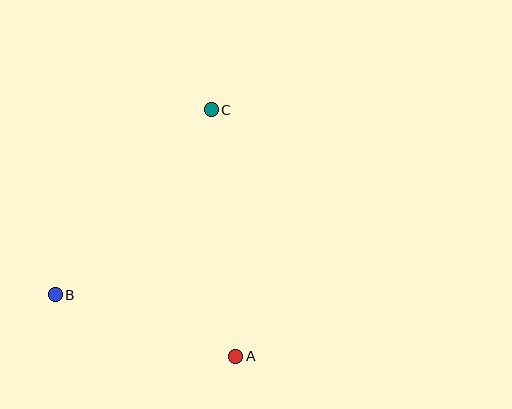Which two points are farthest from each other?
Points A and C are farthest from each other.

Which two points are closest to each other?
Points A and B are closest to each other.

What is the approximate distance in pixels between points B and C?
The distance between B and C is approximately 242 pixels.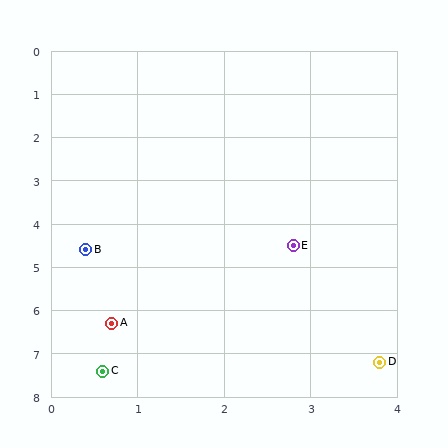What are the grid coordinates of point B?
Point B is at approximately (0.4, 4.6).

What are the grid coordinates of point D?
Point D is at approximately (3.8, 7.2).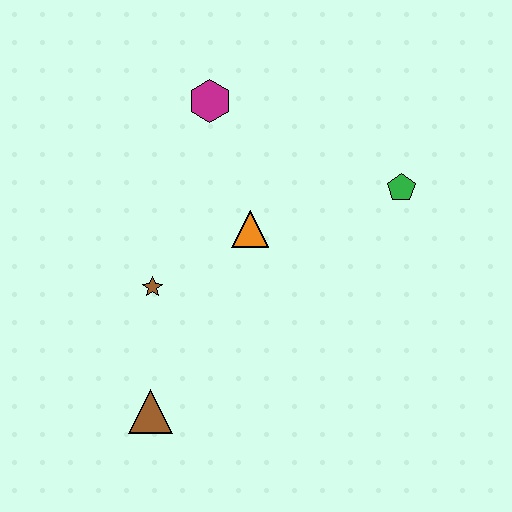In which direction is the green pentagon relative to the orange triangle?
The green pentagon is to the right of the orange triangle.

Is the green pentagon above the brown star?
Yes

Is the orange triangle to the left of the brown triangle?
No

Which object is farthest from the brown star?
The green pentagon is farthest from the brown star.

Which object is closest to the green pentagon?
The orange triangle is closest to the green pentagon.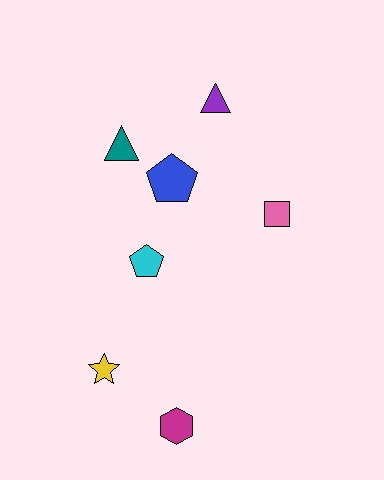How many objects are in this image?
There are 7 objects.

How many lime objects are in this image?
There are no lime objects.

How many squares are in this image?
There is 1 square.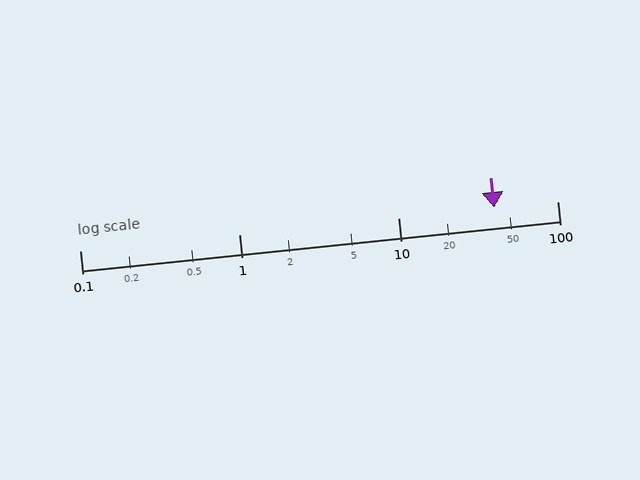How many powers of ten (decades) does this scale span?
The scale spans 3 decades, from 0.1 to 100.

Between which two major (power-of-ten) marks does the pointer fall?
The pointer is between 10 and 100.